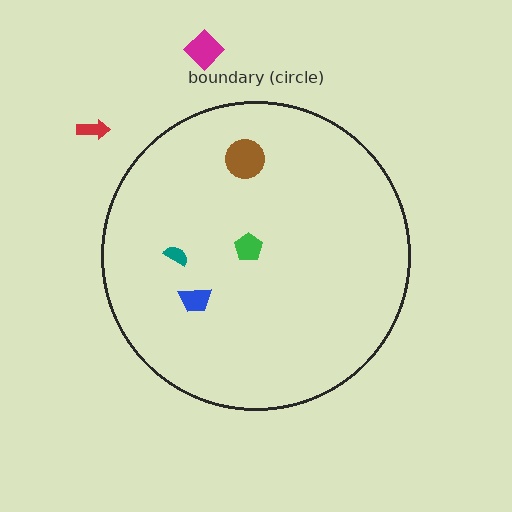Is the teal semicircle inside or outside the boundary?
Inside.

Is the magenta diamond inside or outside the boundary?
Outside.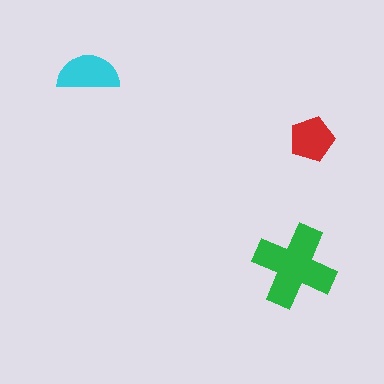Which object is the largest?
The green cross.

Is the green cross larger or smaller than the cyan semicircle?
Larger.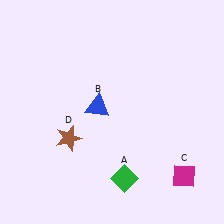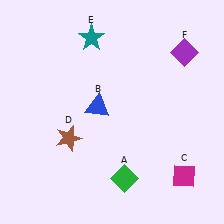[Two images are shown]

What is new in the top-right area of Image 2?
A purple diamond (F) was added in the top-right area of Image 2.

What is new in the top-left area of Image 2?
A teal star (E) was added in the top-left area of Image 2.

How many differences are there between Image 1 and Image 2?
There are 2 differences between the two images.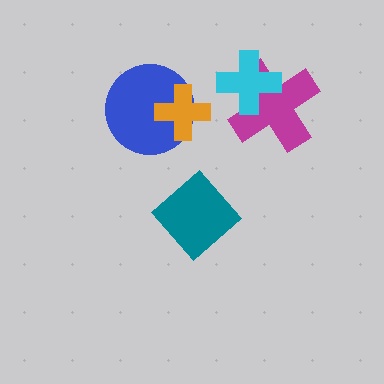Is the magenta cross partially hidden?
Yes, it is partially covered by another shape.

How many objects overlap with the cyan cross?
1 object overlaps with the cyan cross.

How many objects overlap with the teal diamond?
0 objects overlap with the teal diamond.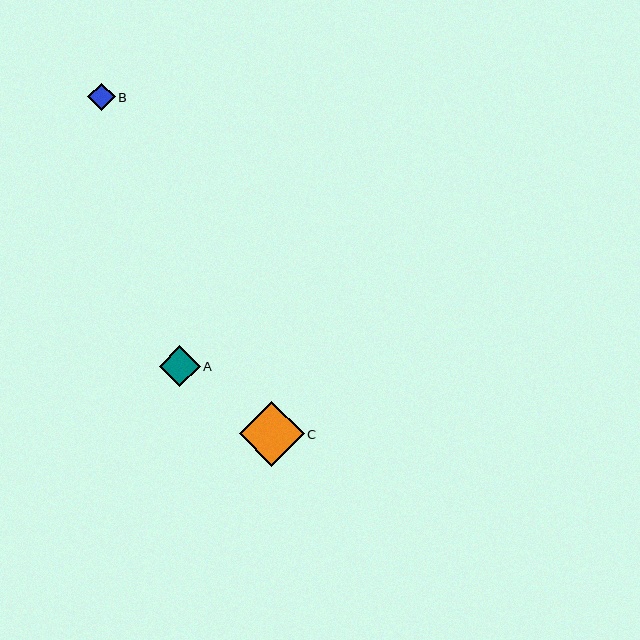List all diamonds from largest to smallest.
From largest to smallest: C, A, B.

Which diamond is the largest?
Diamond C is the largest with a size of approximately 65 pixels.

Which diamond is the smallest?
Diamond B is the smallest with a size of approximately 27 pixels.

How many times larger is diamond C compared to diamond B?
Diamond C is approximately 2.4 times the size of diamond B.